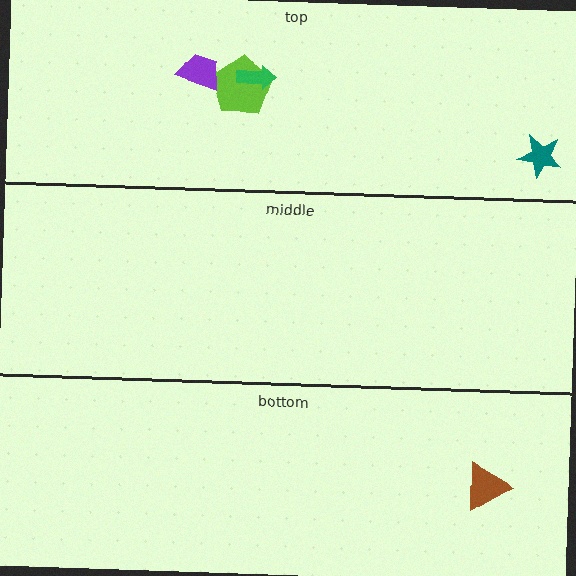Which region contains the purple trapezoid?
The top region.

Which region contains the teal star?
The top region.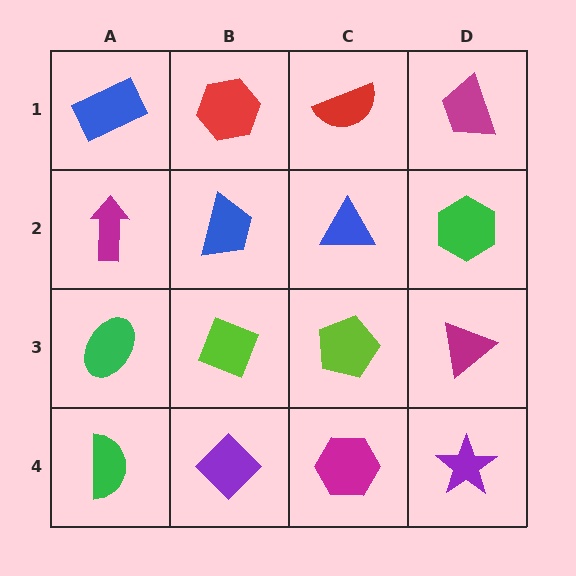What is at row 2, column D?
A green hexagon.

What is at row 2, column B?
A blue trapezoid.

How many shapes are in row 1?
4 shapes.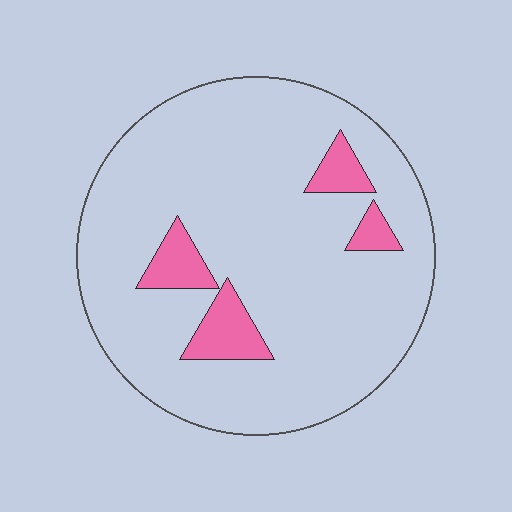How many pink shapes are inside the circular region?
4.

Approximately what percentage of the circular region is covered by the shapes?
Approximately 10%.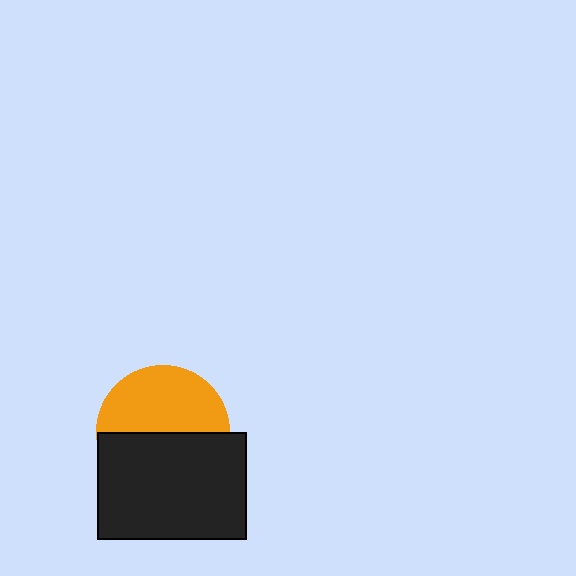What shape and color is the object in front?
The object in front is a black rectangle.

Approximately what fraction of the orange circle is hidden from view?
Roughly 50% of the orange circle is hidden behind the black rectangle.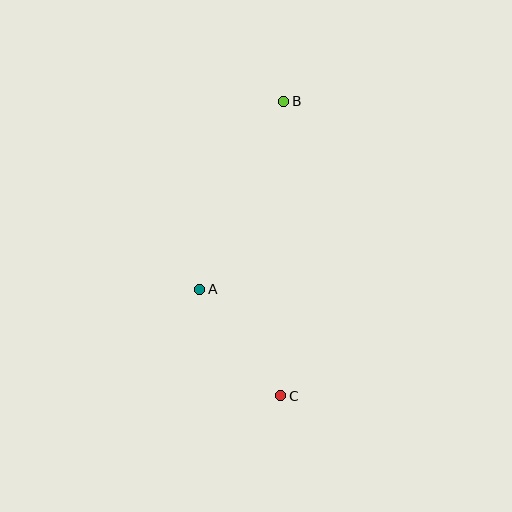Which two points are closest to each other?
Points A and C are closest to each other.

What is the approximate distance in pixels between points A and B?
The distance between A and B is approximately 206 pixels.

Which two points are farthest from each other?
Points B and C are farthest from each other.